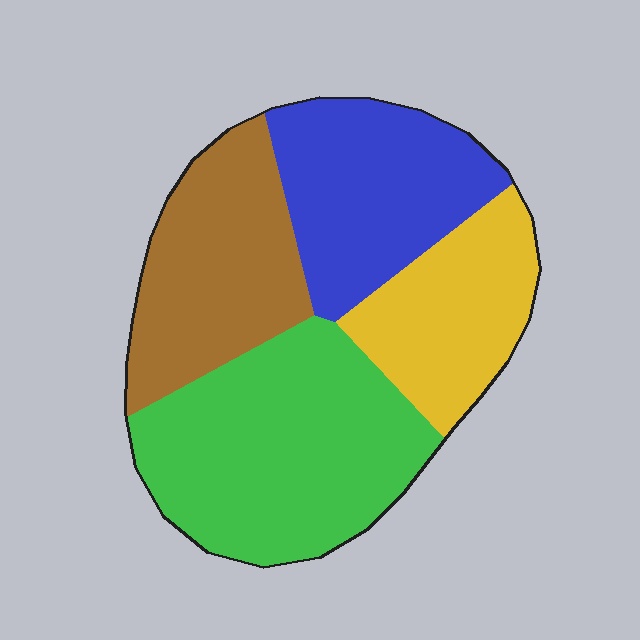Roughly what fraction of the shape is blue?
Blue covers around 25% of the shape.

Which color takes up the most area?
Green, at roughly 35%.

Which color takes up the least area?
Yellow, at roughly 20%.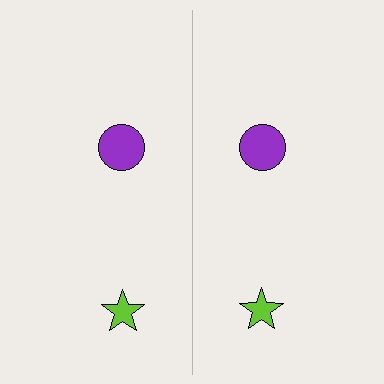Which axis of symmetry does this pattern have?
The pattern has a vertical axis of symmetry running through the center of the image.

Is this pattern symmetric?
Yes, this pattern has bilateral (reflection) symmetry.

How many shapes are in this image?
There are 4 shapes in this image.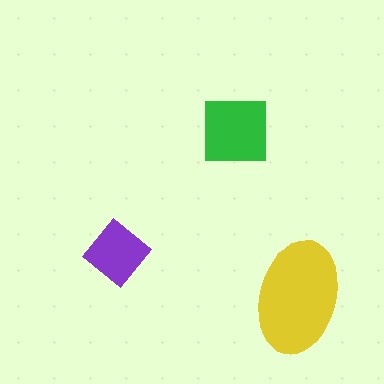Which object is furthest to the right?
The yellow ellipse is rightmost.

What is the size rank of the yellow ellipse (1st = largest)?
1st.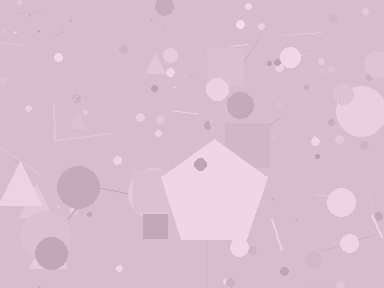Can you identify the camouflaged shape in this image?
The camouflaged shape is a pentagon.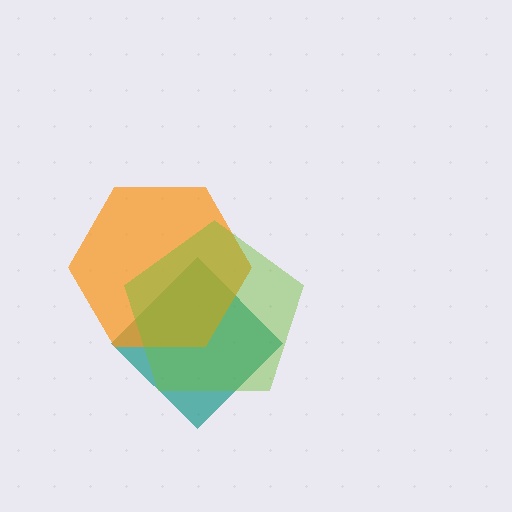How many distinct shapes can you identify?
There are 3 distinct shapes: a teal diamond, an orange hexagon, a lime pentagon.